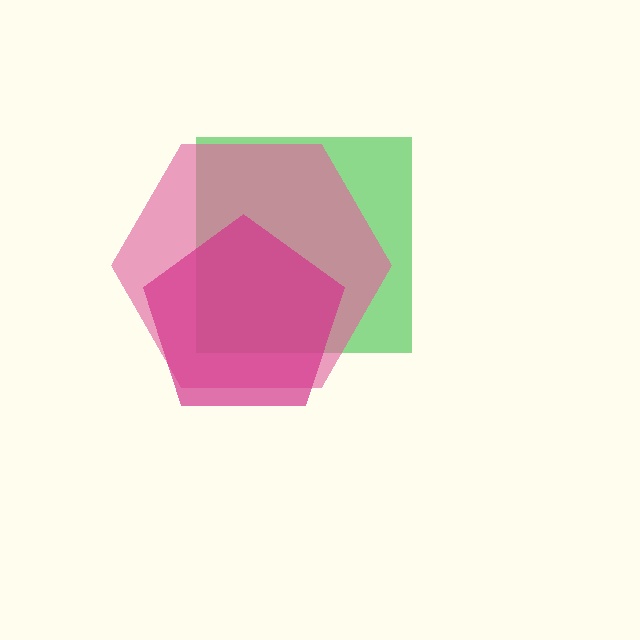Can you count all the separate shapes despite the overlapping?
Yes, there are 3 separate shapes.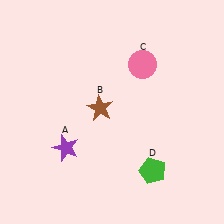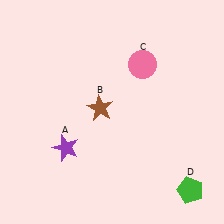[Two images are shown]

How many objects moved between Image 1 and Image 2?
1 object moved between the two images.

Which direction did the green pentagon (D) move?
The green pentagon (D) moved right.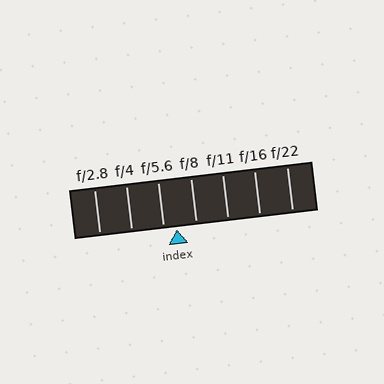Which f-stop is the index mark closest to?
The index mark is closest to f/5.6.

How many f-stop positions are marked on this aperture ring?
There are 7 f-stop positions marked.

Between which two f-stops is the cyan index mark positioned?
The index mark is between f/5.6 and f/8.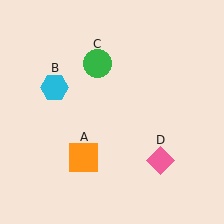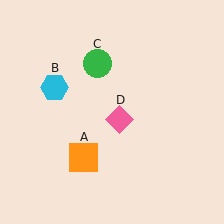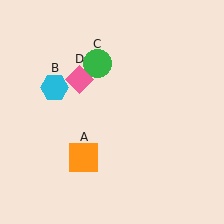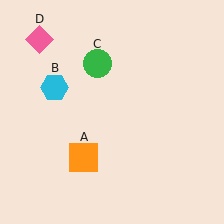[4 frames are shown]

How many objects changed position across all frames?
1 object changed position: pink diamond (object D).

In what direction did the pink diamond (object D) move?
The pink diamond (object D) moved up and to the left.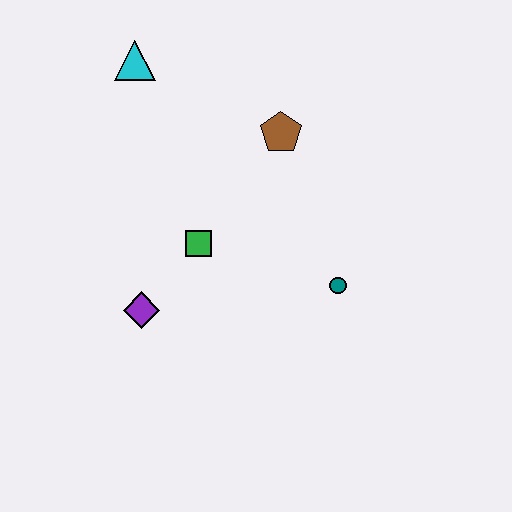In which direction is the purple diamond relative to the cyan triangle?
The purple diamond is below the cyan triangle.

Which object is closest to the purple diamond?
The green square is closest to the purple diamond.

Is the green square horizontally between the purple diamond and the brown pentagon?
Yes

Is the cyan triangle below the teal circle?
No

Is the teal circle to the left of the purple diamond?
No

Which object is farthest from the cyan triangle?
The teal circle is farthest from the cyan triangle.